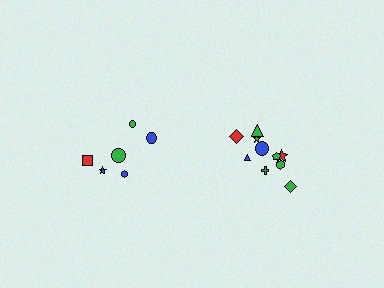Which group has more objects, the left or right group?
The right group.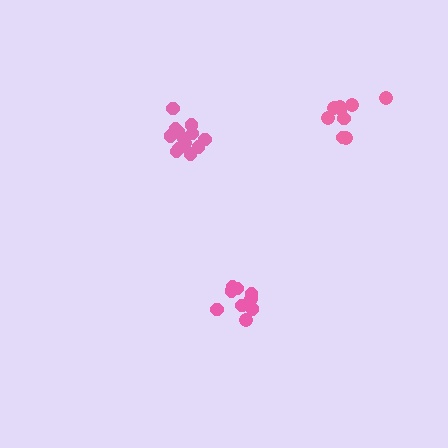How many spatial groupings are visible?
There are 3 spatial groupings.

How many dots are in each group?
Group 1: 9 dots, Group 2: 9 dots, Group 3: 13 dots (31 total).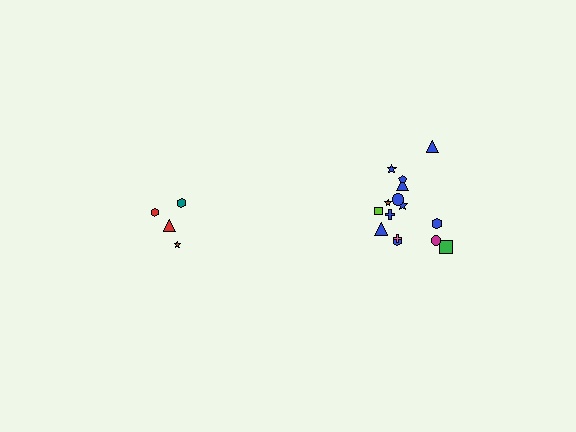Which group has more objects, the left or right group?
The right group.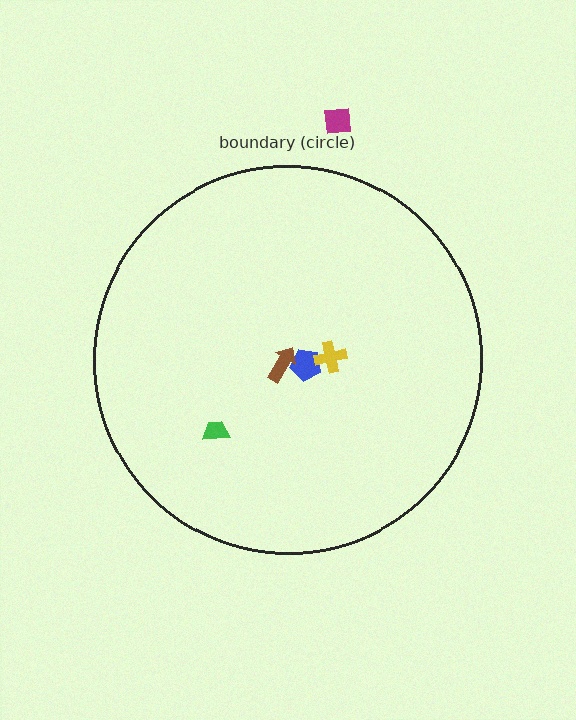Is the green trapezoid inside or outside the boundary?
Inside.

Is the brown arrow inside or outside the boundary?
Inside.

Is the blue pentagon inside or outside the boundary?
Inside.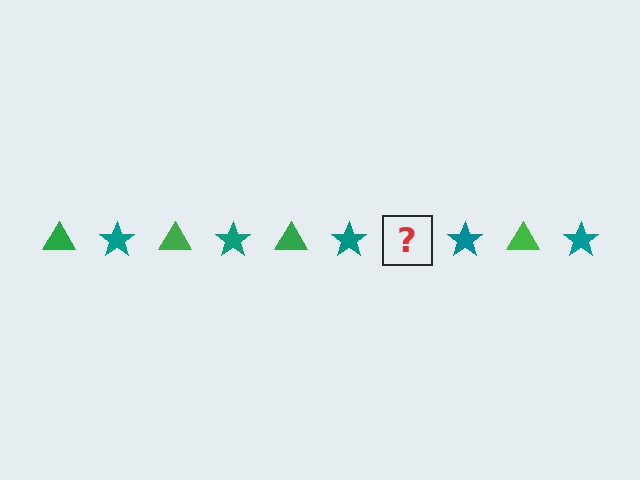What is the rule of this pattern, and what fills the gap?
The rule is that the pattern alternates between green triangle and teal star. The gap should be filled with a green triangle.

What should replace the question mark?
The question mark should be replaced with a green triangle.